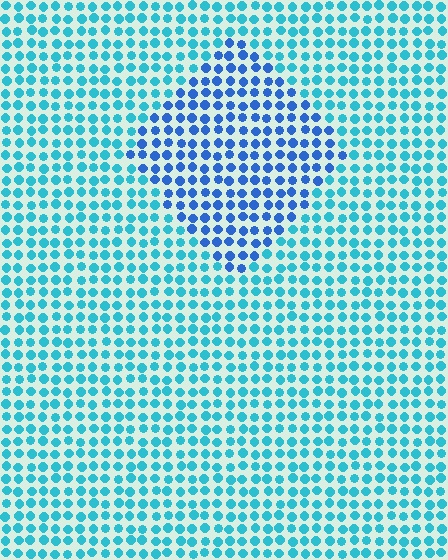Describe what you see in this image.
The image is filled with small cyan elements in a uniform arrangement. A diamond-shaped region is visible where the elements are tinted to a slightly different hue, forming a subtle color boundary.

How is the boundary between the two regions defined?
The boundary is defined purely by a slight shift in hue (about 32 degrees). Spacing, size, and orientation are identical on both sides.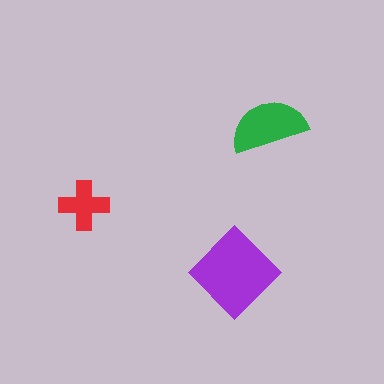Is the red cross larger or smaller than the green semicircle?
Smaller.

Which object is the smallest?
The red cross.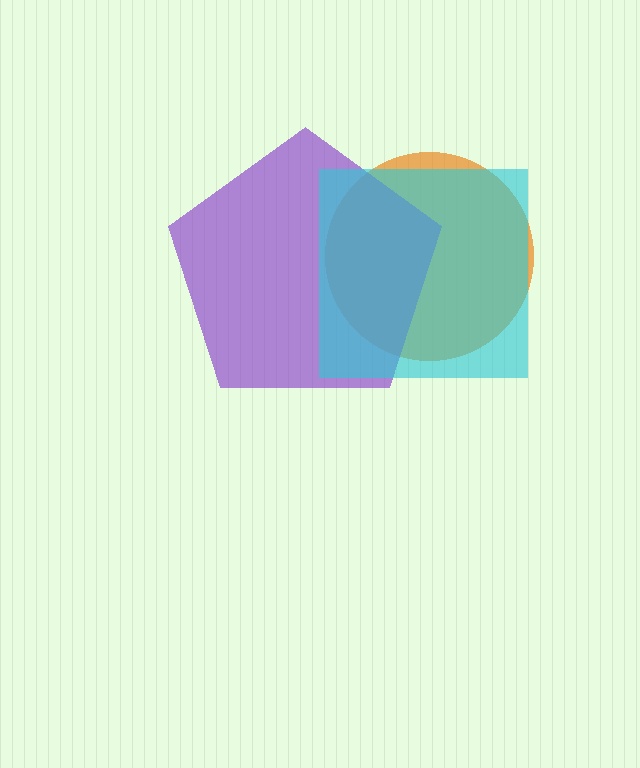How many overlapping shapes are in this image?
There are 3 overlapping shapes in the image.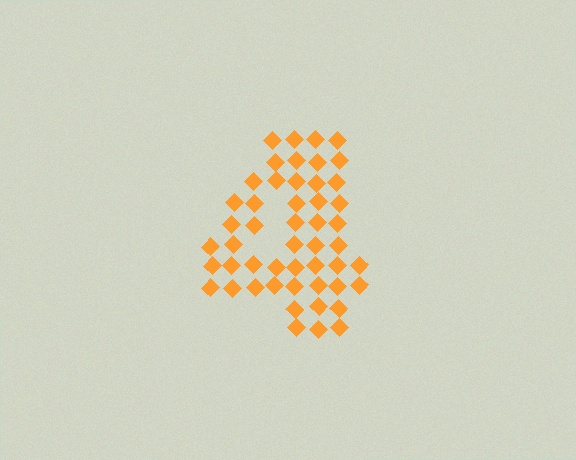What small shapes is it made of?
It is made of small diamonds.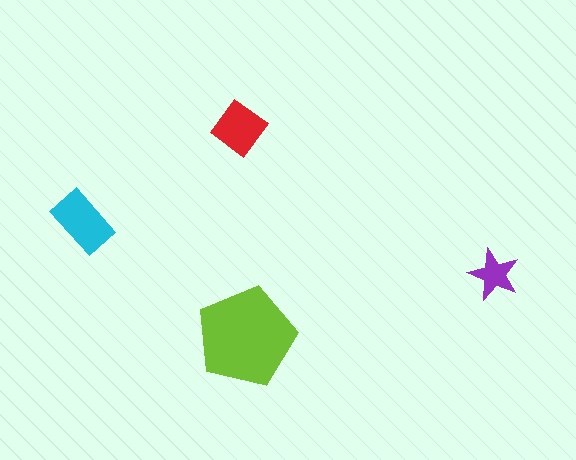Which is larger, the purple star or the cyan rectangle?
The cyan rectangle.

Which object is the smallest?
The purple star.